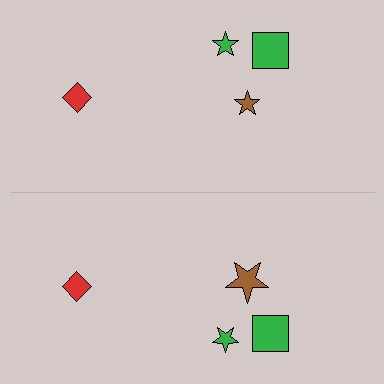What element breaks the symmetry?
The brown star on the bottom side has a different size than its mirror counterpart.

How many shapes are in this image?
There are 8 shapes in this image.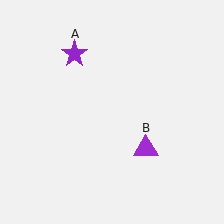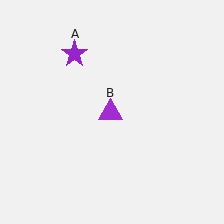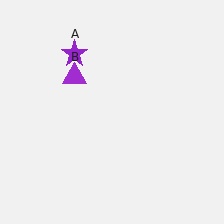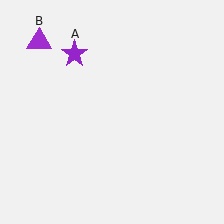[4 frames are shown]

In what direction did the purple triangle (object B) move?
The purple triangle (object B) moved up and to the left.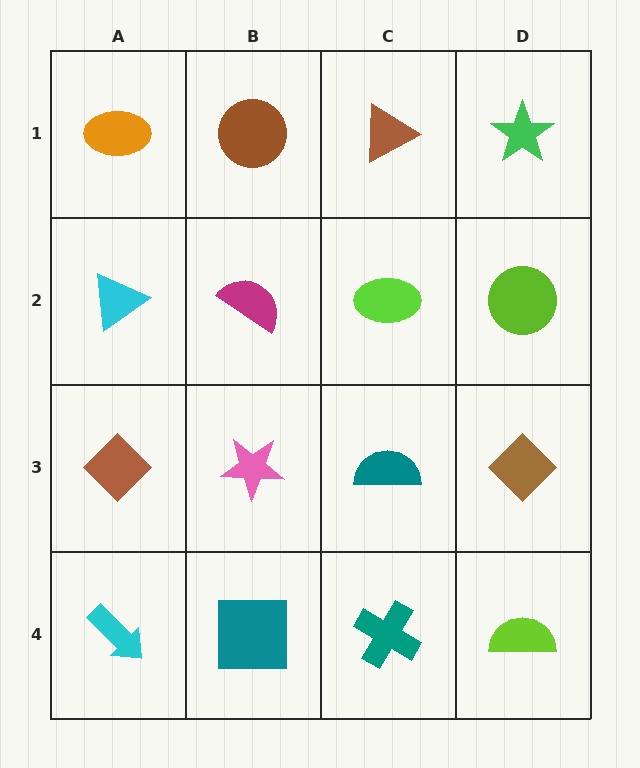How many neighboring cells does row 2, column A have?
3.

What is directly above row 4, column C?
A teal semicircle.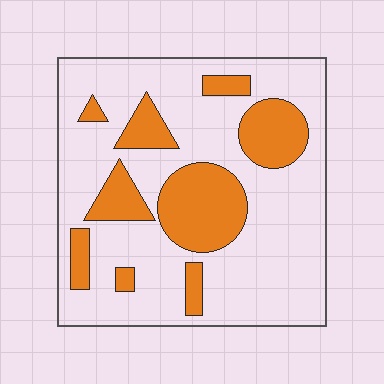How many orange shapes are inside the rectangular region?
9.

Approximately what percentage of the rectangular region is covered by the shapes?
Approximately 25%.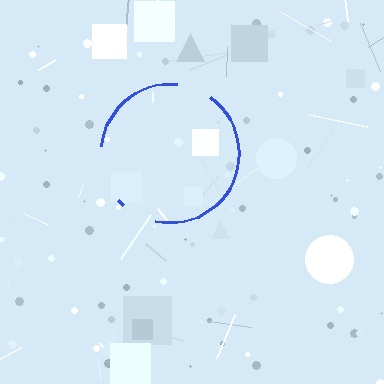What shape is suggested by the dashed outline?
The dashed outline suggests a circle.